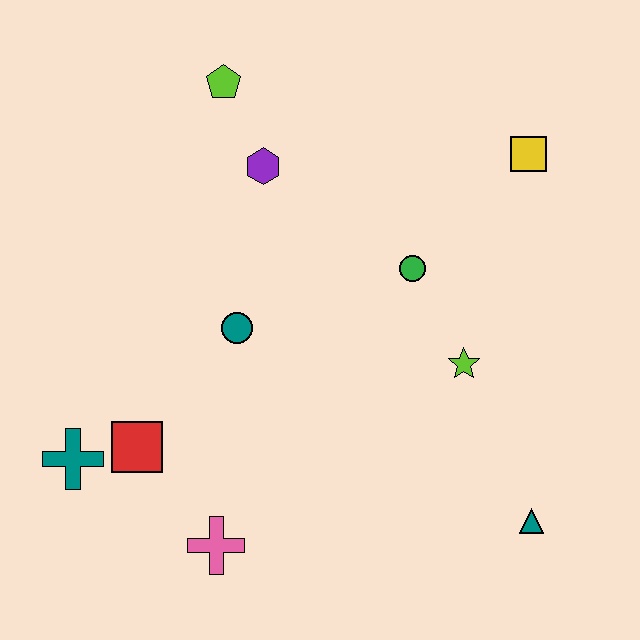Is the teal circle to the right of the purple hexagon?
No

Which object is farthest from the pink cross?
The yellow square is farthest from the pink cross.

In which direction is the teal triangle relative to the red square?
The teal triangle is to the right of the red square.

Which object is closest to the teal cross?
The red square is closest to the teal cross.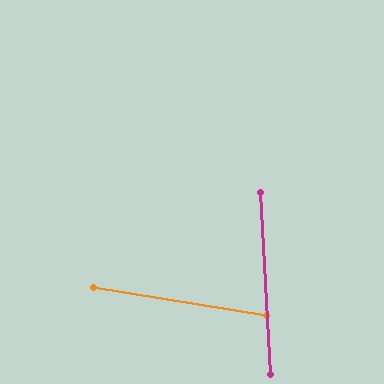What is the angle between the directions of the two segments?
Approximately 77 degrees.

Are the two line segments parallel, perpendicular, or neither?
Neither parallel nor perpendicular — they differ by about 77°.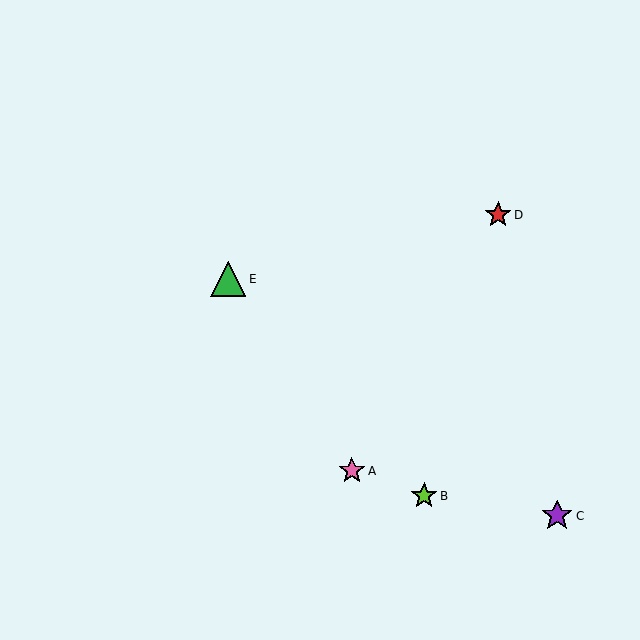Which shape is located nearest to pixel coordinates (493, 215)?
The red star (labeled D) at (498, 215) is nearest to that location.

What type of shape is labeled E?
Shape E is a green triangle.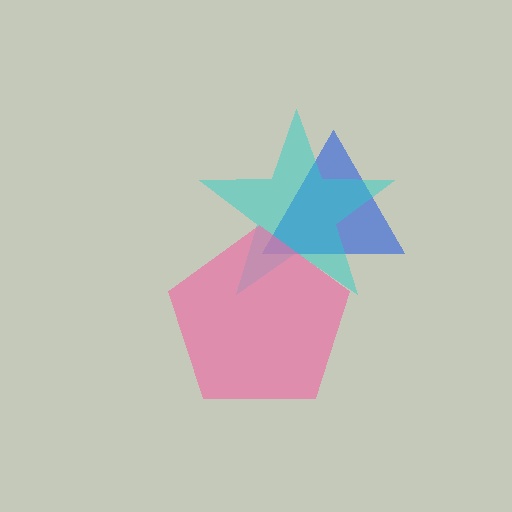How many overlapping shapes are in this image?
There are 3 overlapping shapes in the image.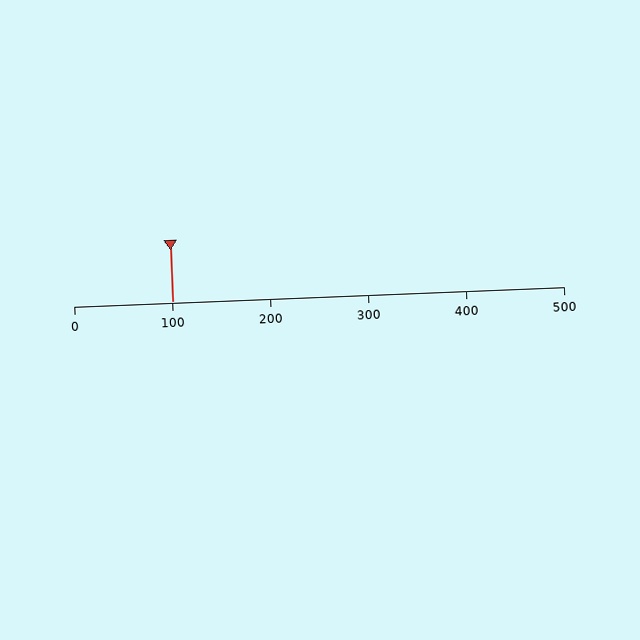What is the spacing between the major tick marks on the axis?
The major ticks are spaced 100 apart.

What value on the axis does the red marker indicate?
The marker indicates approximately 100.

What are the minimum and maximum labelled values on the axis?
The axis runs from 0 to 500.